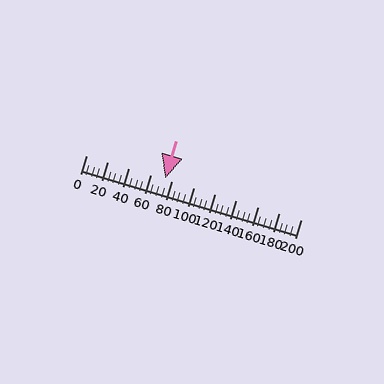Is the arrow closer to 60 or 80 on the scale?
The arrow is closer to 80.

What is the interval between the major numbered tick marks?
The major tick marks are spaced 20 units apart.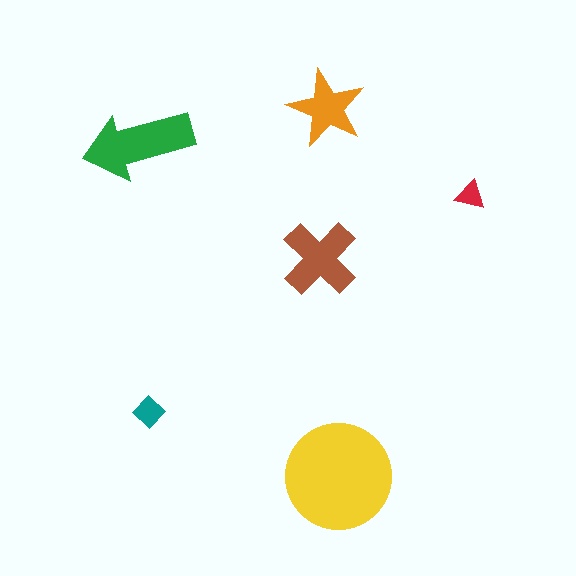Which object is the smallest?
The red triangle.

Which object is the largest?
The yellow circle.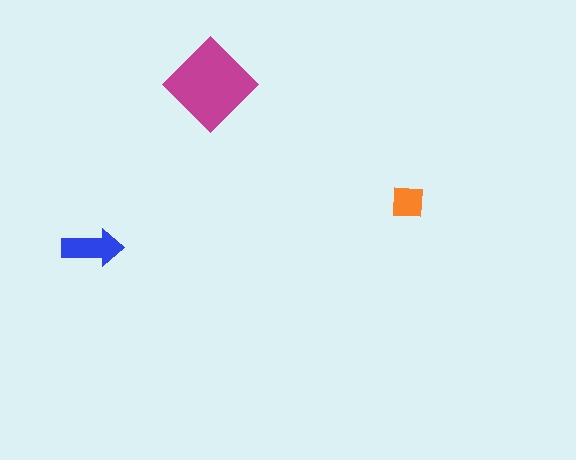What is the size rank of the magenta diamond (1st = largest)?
1st.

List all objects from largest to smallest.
The magenta diamond, the blue arrow, the orange square.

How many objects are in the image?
There are 3 objects in the image.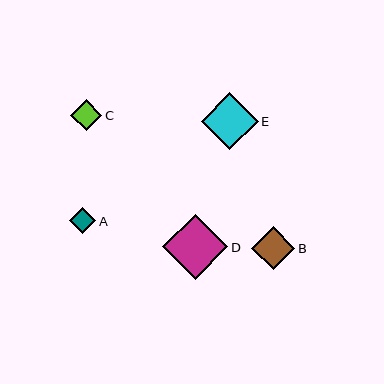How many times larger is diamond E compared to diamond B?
Diamond E is approximately 1.3 times the size of diamond B.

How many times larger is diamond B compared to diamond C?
Diamond B is approximately 1.4 times the size of diamond C.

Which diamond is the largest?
Diamond D is the largest with a size of approximately 65 pixels.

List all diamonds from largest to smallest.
From largest to smallest: D, E, B, C, A.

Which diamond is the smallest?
Diamond A is the smallest with a size of approximately 26 pixels.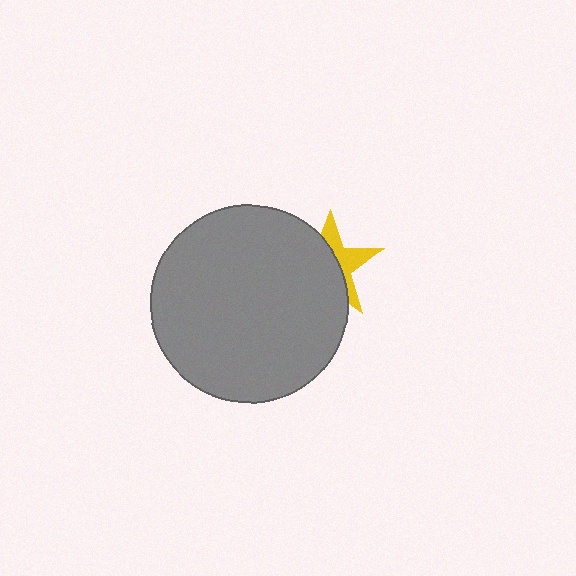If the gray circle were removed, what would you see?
You would see the complete yellow star.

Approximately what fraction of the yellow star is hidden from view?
Roughly 62% of the yellow star is hidden behind the gray circle.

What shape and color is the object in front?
The object in front is a gray circle.